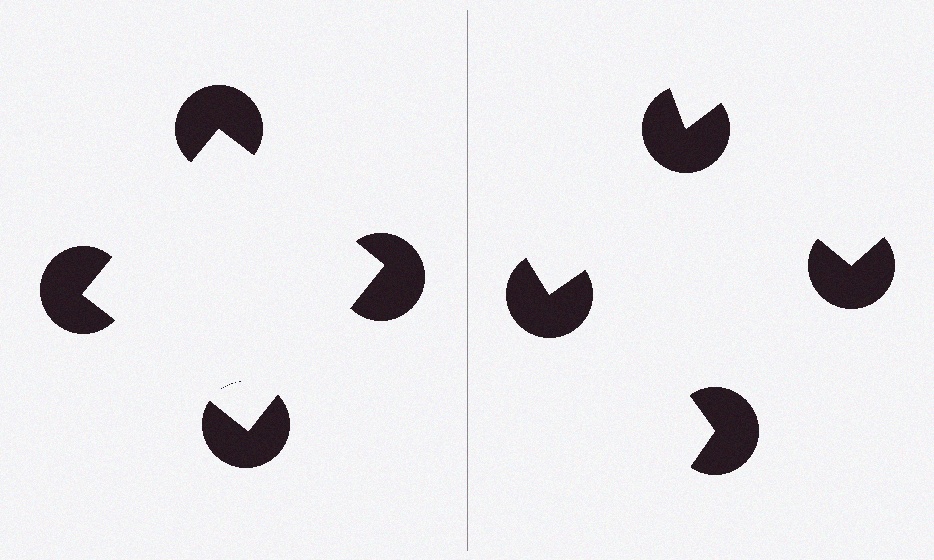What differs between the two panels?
The pac-man discs are positioned identically on both sides; only the wedge orientations differ. On the left they align to a square; on the right they are misaligned.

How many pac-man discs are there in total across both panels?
8 — 4 on each side.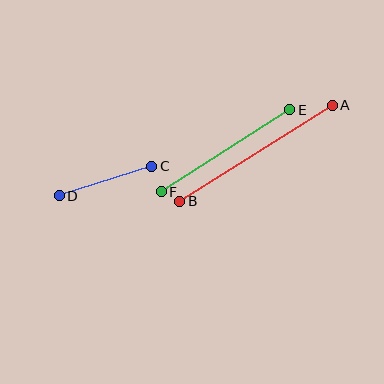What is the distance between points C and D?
The distance is approximately 97 pixels.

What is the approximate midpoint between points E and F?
The midpoint is at approximately (225, 151) pixels.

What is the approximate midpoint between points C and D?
The midpoint is at approximately (105, 181) pixels.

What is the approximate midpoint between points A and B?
The midpoint is at approximately (256, 153) pixels.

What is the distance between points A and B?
The distance is approximately 181 pixels.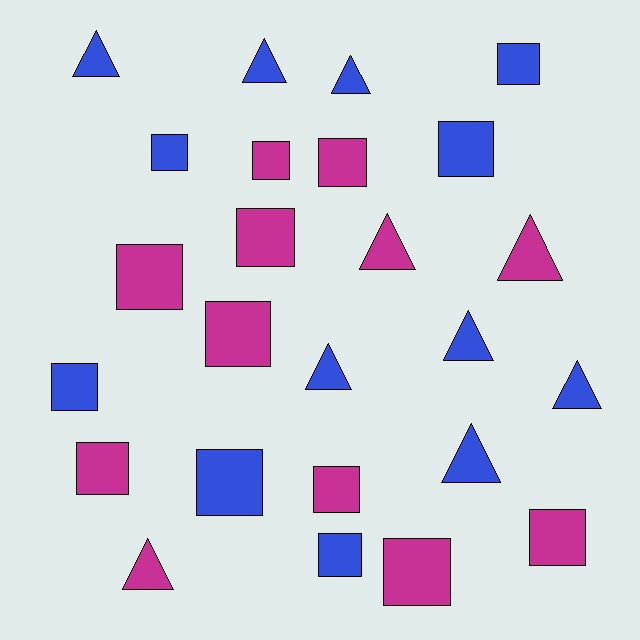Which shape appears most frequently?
Square, with 15 objects.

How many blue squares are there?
There are 6 blue squares.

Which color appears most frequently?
Blue, with 13 objects.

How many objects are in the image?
There are 25 objects.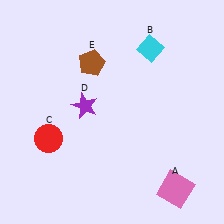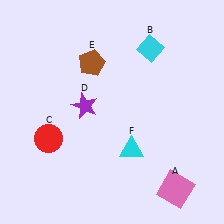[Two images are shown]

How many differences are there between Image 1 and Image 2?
There is 1 difference between the two images.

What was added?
A cyan triangle (F) was added in Image 2.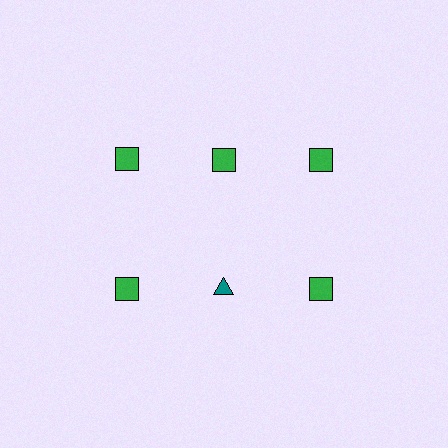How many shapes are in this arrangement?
There are 6 shapes arranged in a grid pattern.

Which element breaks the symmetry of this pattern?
The teal triangle in the second row, second from left column breaks the symmetry. All other shapes are green squares.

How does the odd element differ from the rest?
It differs in both color (teal instead of green) and shape (triangle instead of square).